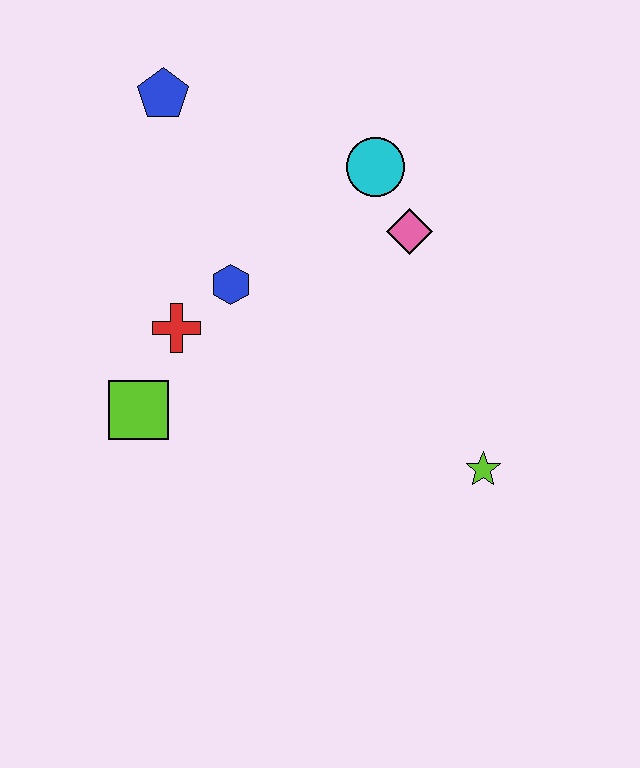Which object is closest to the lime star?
The pink diamond is closest to the lime star.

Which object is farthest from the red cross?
The lime star is farthest from the red cross.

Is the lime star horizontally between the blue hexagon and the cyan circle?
No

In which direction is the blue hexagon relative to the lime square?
The blue hexagon is above the lime square.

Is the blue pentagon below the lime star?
No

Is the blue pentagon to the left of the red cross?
Yes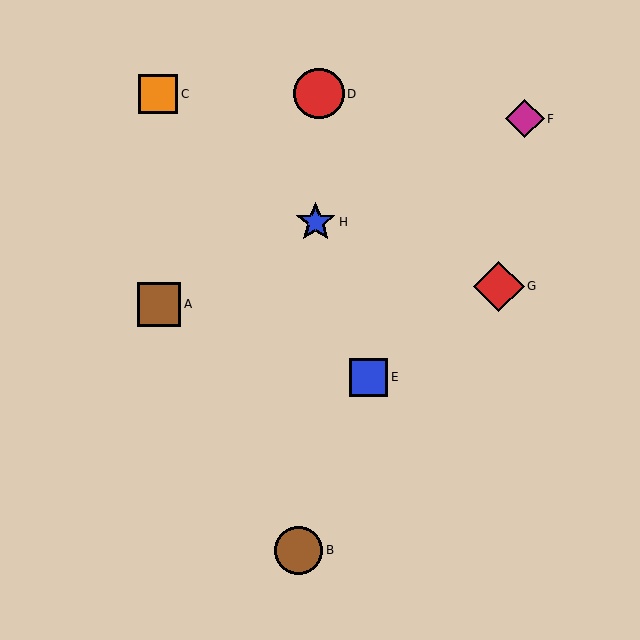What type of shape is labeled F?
Shape F is a magenta diamond.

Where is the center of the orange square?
The center of the orange square is at (158, 94).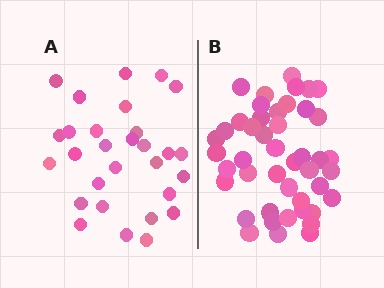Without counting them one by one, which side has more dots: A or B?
Region B (the right region) has more dots.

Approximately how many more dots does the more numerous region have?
Region B has approximately 15 more dots than region A.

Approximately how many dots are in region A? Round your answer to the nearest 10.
About 30 dots. (The exact count is 29, which rounds to 30.)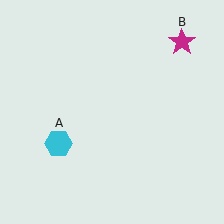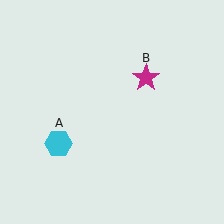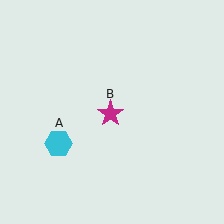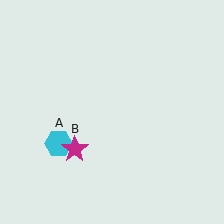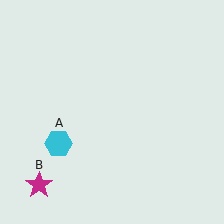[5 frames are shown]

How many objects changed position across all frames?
1 object changed position: magenta star (object B).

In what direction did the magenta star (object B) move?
The magenta star (object B) moved down and to the left.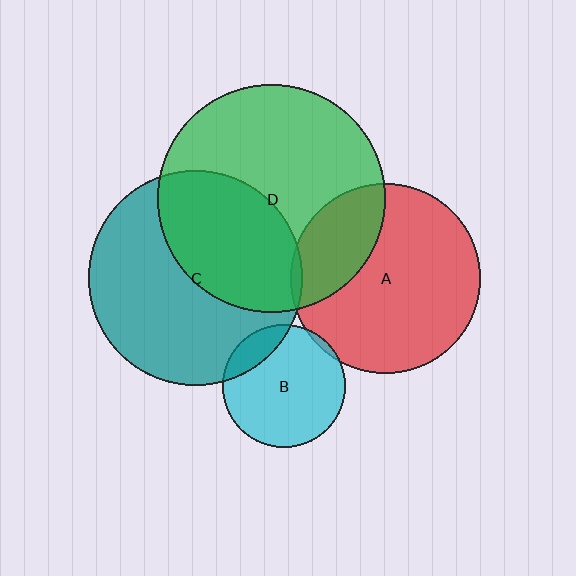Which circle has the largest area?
Circle D (green).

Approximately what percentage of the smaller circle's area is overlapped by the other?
Approximately 40%.